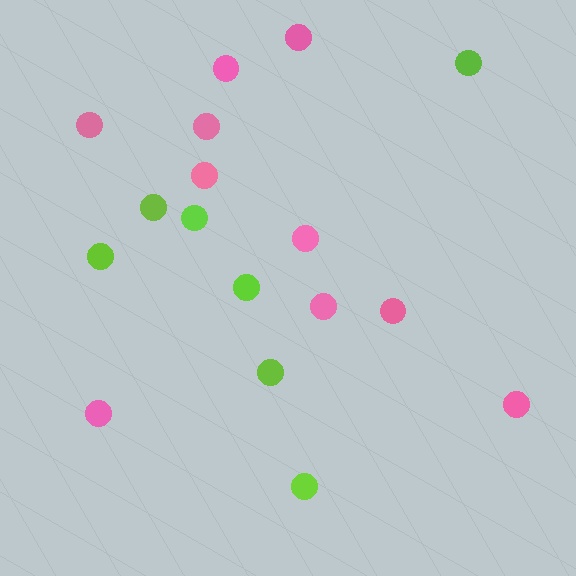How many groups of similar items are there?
There are 2 groups: one group of pink circles (10) and one group of lime circles (7).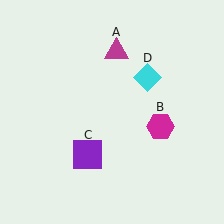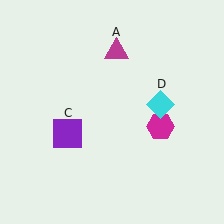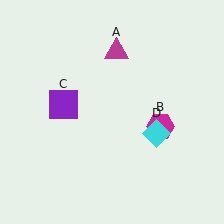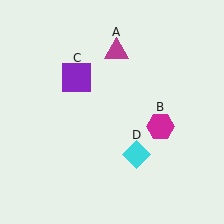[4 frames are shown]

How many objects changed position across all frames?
2 objects changed position: purple square (object C), cyan diamond (object D).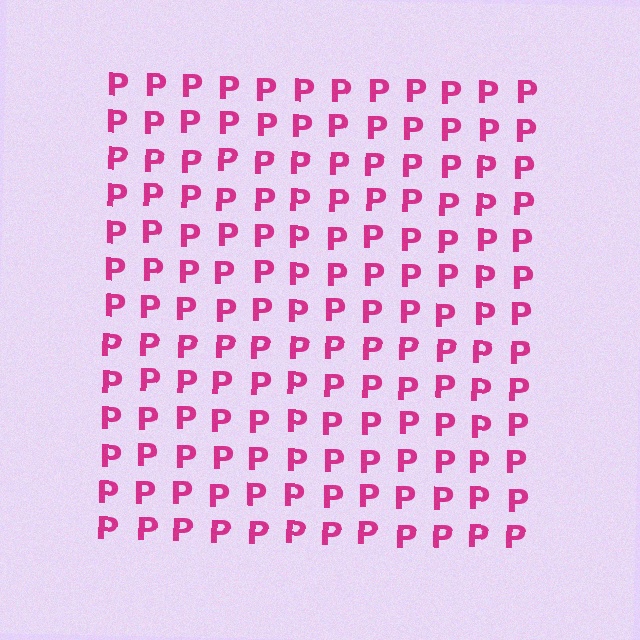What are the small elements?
The small elements are letter P's.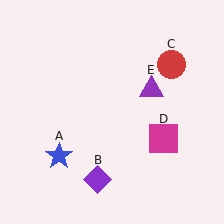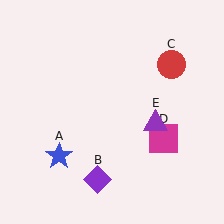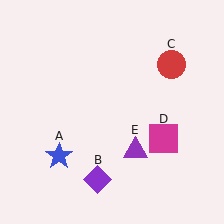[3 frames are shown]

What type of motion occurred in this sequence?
The purple triangle (object E) rotated clockwise around the center of the scene.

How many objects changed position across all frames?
1 object changed position: purple triangle (object E).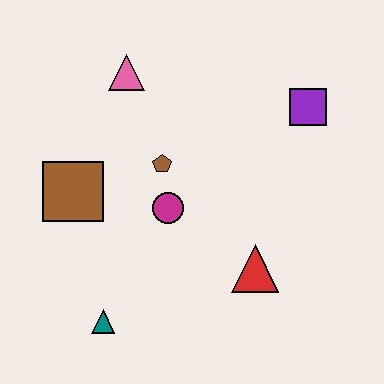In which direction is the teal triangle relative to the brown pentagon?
The teal triangle is below the brown pentagon.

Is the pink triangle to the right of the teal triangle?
Yes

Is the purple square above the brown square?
Yes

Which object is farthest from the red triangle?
The pink triangle is farthest from the red triangle.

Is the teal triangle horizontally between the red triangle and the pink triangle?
No